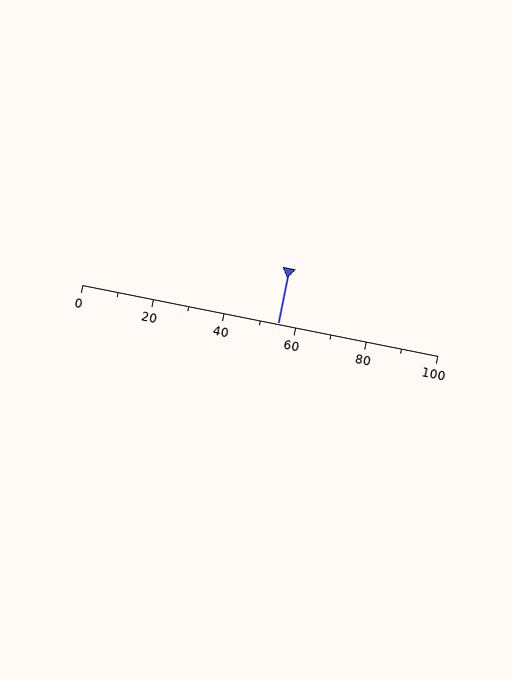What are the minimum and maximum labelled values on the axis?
The axis runs from 0 to 100.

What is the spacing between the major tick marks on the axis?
The major ticks are spaced 20 apart.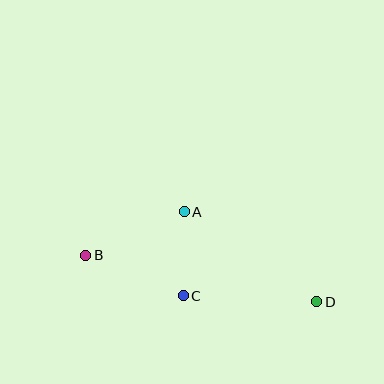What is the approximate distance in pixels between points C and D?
The distance between C and D is approximately 134 pixels.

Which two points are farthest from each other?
Points B and D are farthest from each other.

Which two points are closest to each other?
Points A and C are closest to each other.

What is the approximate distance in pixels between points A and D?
The distance between A and D is approximately 160 pixels.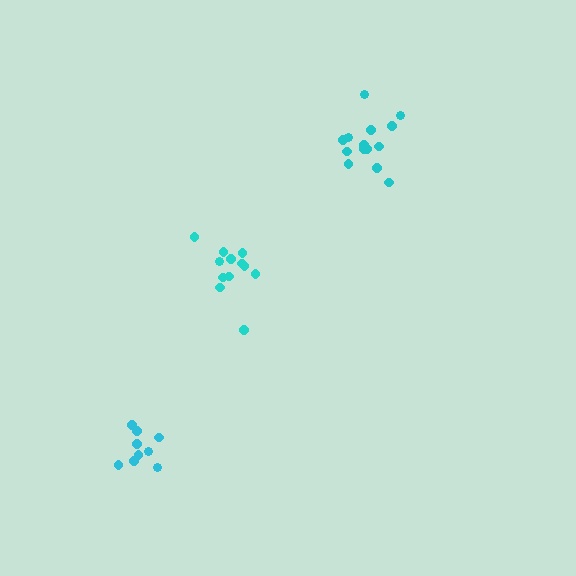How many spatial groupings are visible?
There are 3 spatial groupings.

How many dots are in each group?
Group 1: 9 dots, Group 2: 14 dots, Group 3: 12 dots (35 total).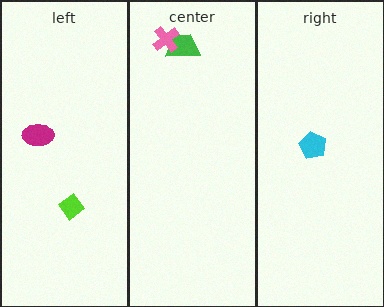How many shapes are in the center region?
2.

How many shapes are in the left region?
2.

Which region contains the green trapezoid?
The center region.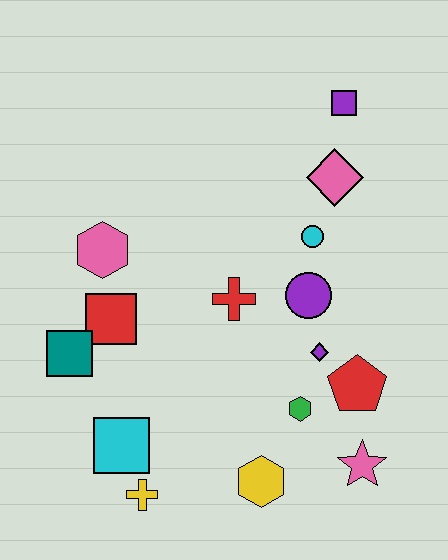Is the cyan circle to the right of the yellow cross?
Yes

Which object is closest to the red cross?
The purple circle is closest to the red cross.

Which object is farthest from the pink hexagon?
The pink star is farthest from the pink hexagon.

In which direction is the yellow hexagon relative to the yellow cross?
The yellow hexagon is to the right of the yellow cross.